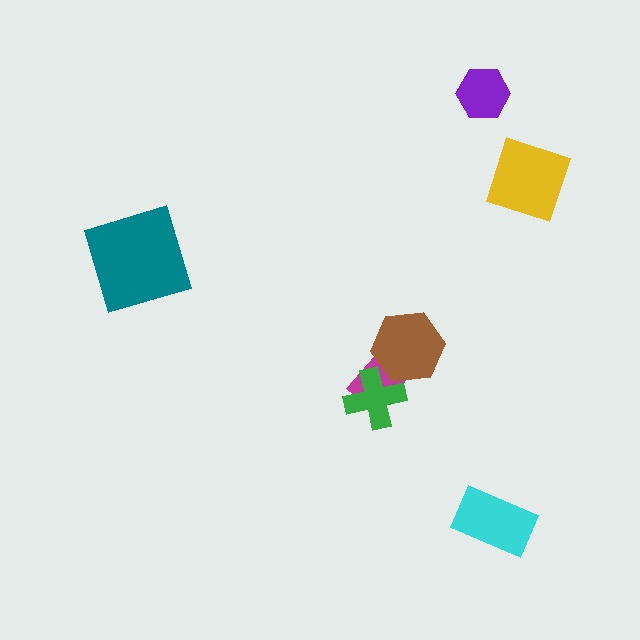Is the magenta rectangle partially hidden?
Yes, it is partially covered by another shape.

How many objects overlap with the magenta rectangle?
2 objects overlap with the magenta rectangle.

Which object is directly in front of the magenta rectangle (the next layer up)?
The brown hexagon is directly in front of the magenta rectangle.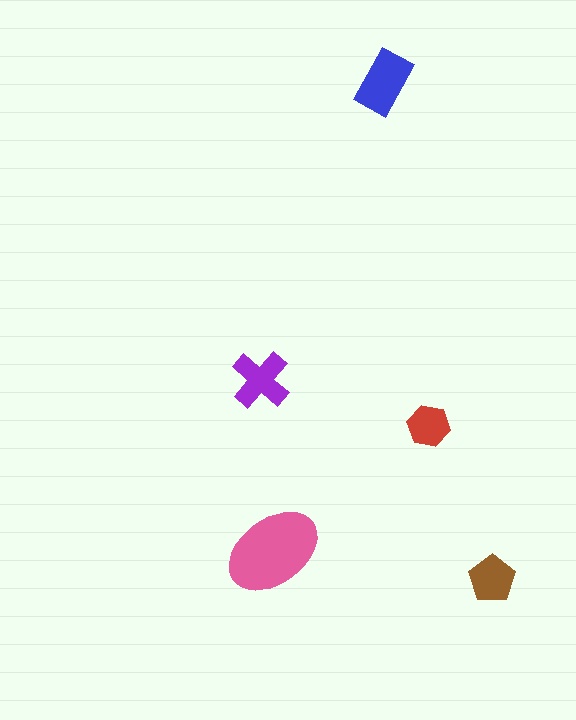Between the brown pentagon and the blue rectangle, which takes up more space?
The blue rectangle.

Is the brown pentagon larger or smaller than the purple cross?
Smaller.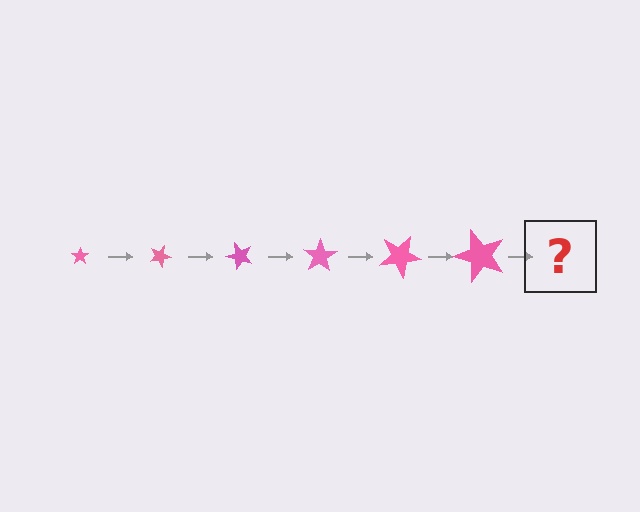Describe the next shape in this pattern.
It should be a star, larger than the previous one and rotated 150 degrees from the start.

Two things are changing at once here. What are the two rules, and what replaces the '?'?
The two rules are that the star grows larger each step and it rotates 25 degrees each step. The '?' should be a star, larger than the previous one and rotated 150 degrees from the start.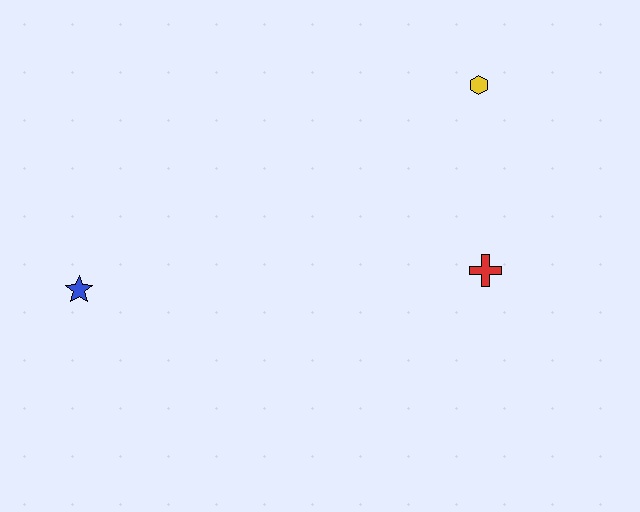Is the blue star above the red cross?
No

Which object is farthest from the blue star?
The yellow hexagon is farthest from the blue star.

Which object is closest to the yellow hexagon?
The red cross is closest to the yellow hexagon.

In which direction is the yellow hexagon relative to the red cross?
The yellow hexagon is above the red cross.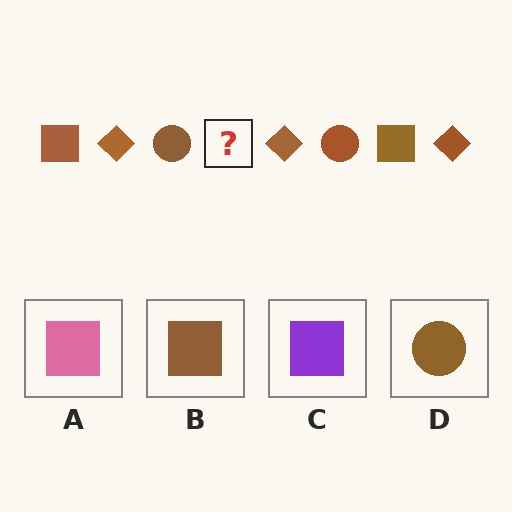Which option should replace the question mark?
Option B.